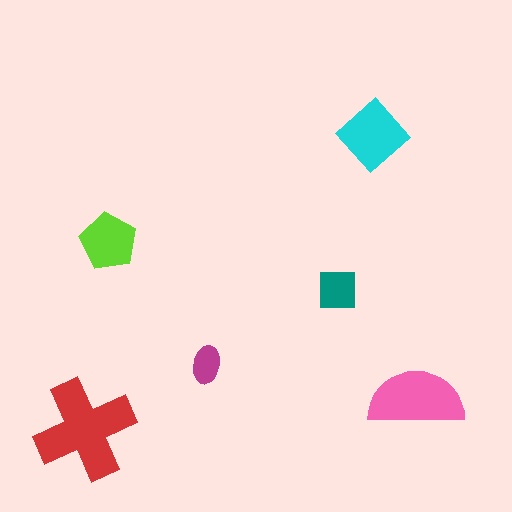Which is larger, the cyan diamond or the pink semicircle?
The pink semicircle.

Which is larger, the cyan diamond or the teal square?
The cyan diamond.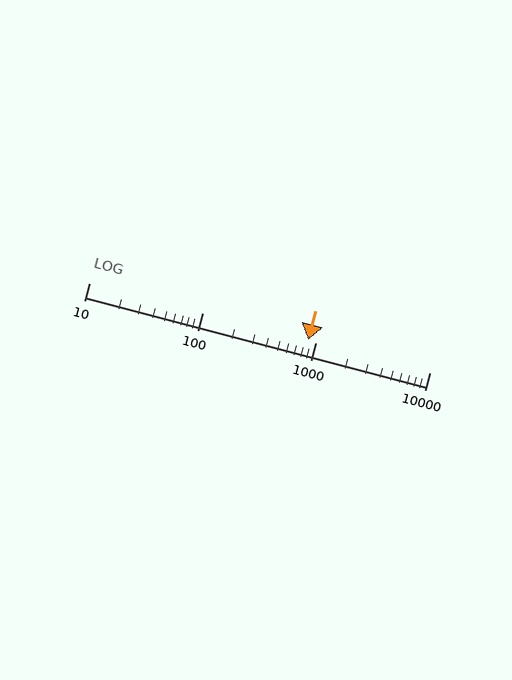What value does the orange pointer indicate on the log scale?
The pointer indicates approximately 850.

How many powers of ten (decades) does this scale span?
The scale spans 3 decades, from 10 to 10000.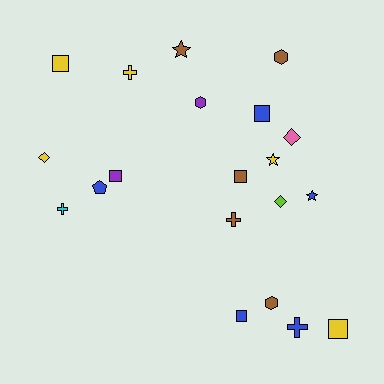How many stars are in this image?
There are 3 stars.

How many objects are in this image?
There are 20 objects.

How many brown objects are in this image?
There are 5 brown objects.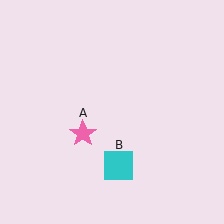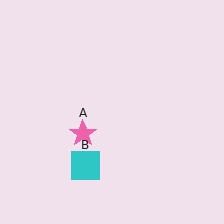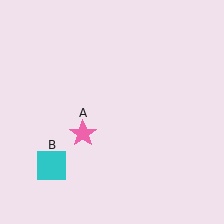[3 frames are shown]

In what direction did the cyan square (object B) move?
The cyan square (object B) moved left.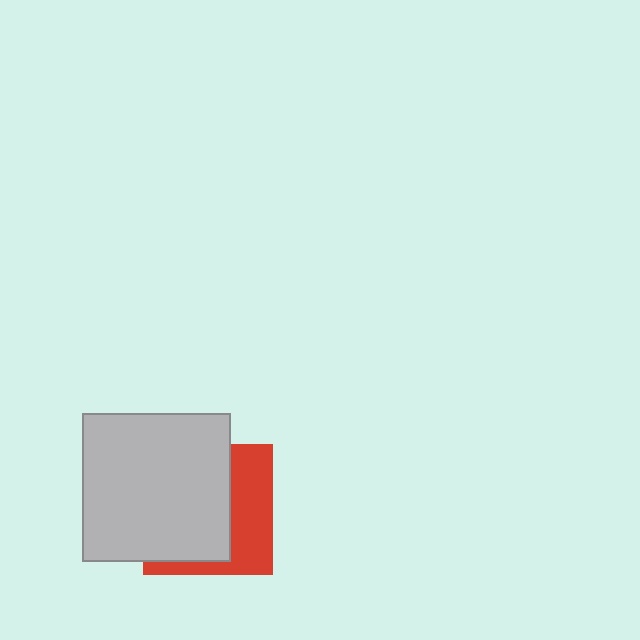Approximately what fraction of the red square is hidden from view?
Roughly 61% of the red square is hidden behind the light gray square.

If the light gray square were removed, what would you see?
You would see the complete red square.